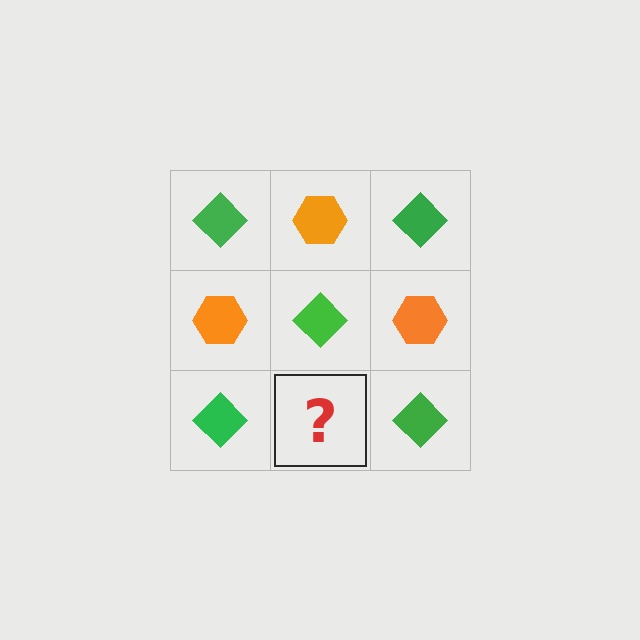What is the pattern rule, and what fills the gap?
The rule is that it alternates green diamond and orange hexagon in a checkerboard pattern. The gap should be filled with an orange hexagon.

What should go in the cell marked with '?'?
The missing cell should contain an orange hexagon.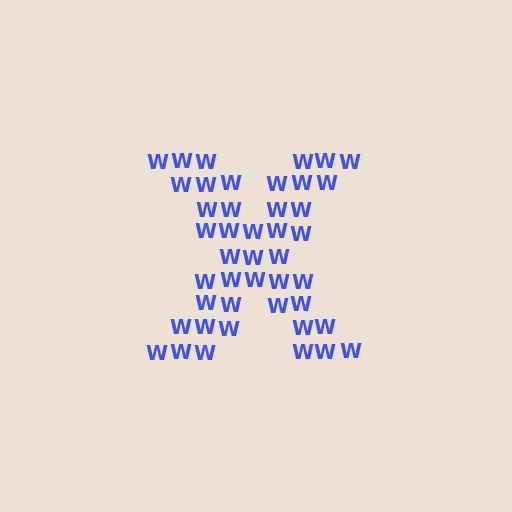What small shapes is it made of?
It is made of small letter W's.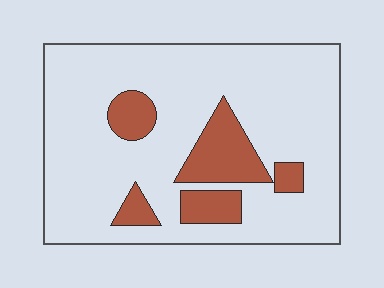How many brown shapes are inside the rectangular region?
5.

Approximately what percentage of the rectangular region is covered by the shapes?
Approximately 20%.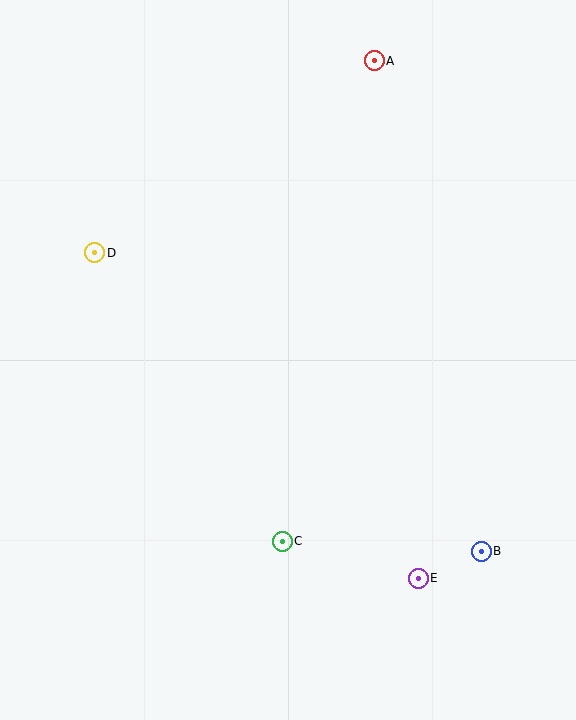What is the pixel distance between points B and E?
The distance between B and E is 69 pixels.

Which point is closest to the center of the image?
Point C at (282, 541) is closest to the center.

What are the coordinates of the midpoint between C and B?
The midpoint between C and B is at (382, 546).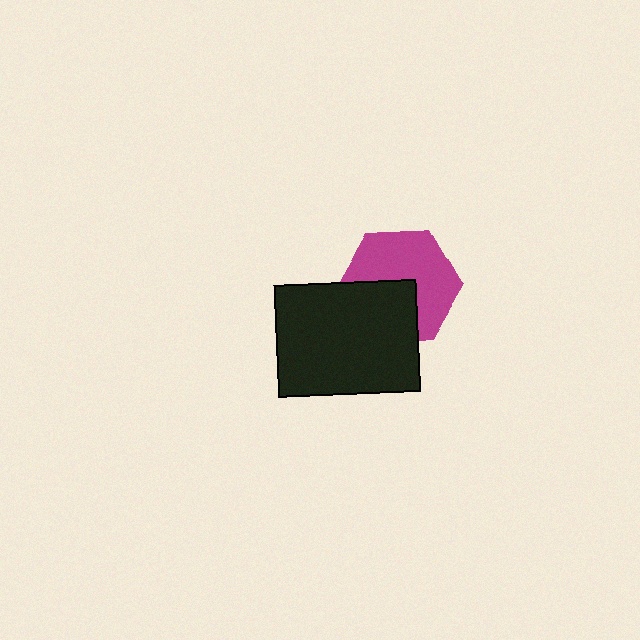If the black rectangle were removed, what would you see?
You would see the complete magenta hexagon.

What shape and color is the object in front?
The object in front is a black rectangle.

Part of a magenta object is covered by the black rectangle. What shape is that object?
It is a hexagon.